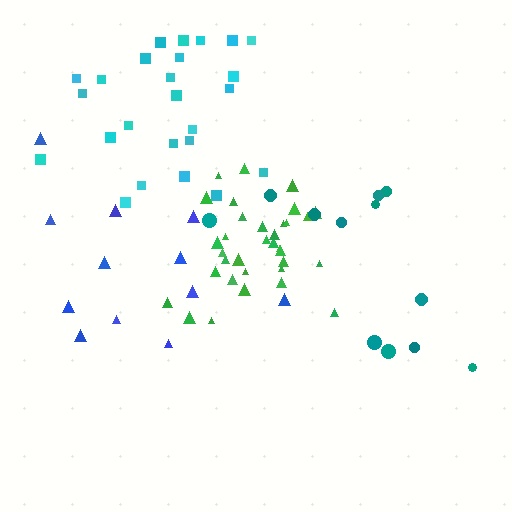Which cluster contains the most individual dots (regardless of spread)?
Green (34).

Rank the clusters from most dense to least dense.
green, cyan, teal, blue.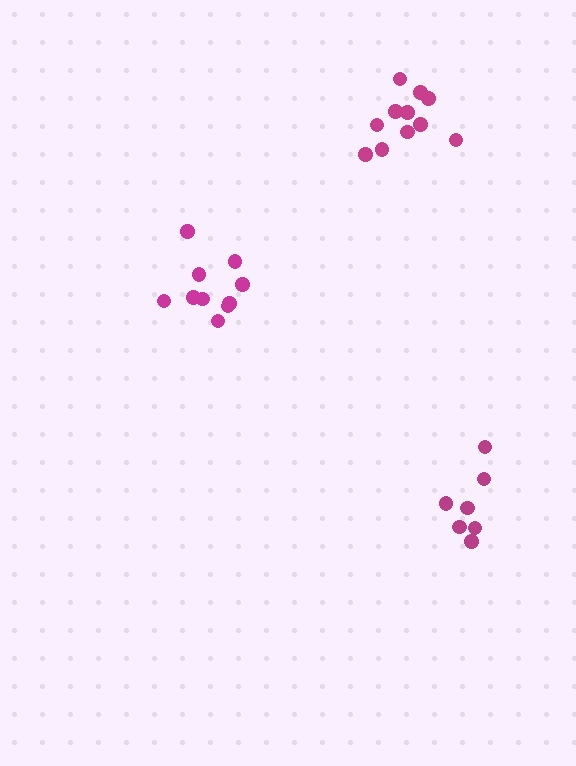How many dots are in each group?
Group 1: 10 dots, Group 2: 7 dots, Group 3: 11 dots (28 total).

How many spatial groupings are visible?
There are 3 spatial groupings.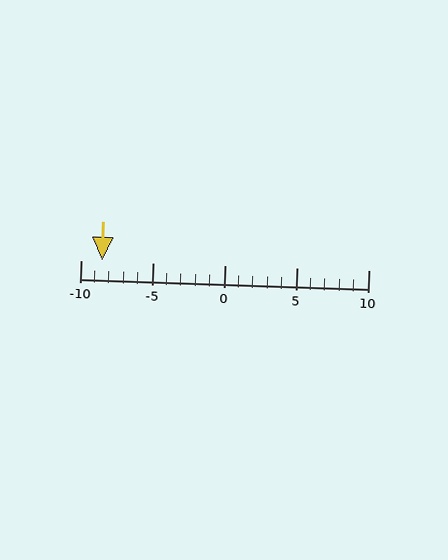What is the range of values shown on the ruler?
The ruler shows values from -10 to 10.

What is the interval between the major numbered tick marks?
The major tick marks are spaced 5 units apart.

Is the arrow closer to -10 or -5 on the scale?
The arrow is closer to -10.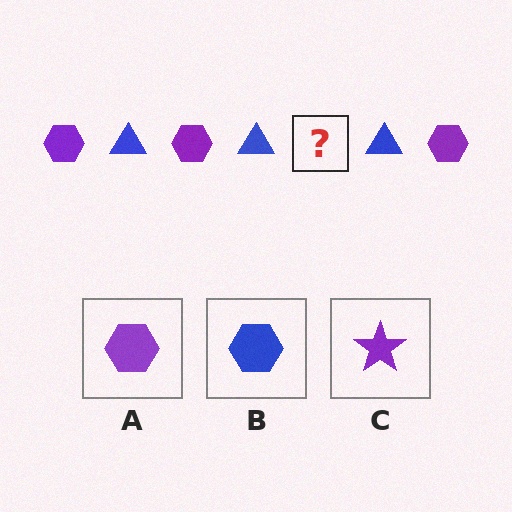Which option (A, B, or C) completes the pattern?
A.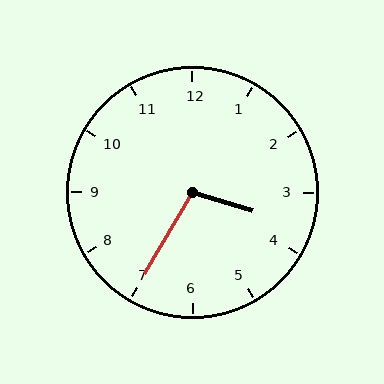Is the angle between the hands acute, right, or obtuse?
It is obtuse.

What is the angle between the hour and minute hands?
Approximately 102 degrees.